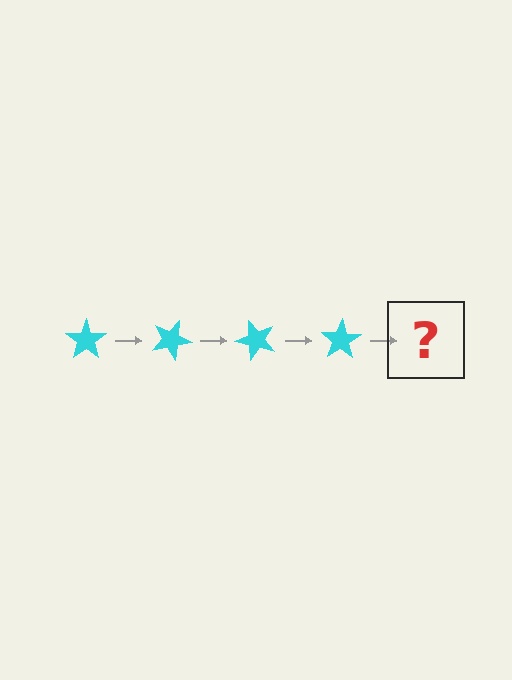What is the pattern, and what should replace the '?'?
The pattern is that the star rotates 25 degrees each step. The '?' should be a cyan star rotated 100 degrees.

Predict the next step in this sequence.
The next step is a cyan star rotated 100 degrees.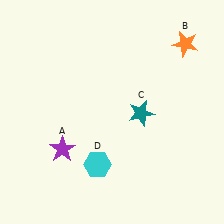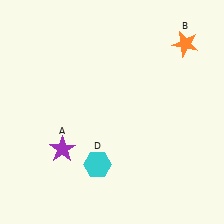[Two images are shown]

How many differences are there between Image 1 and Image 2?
There is 1 difference between the two images.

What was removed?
The teal star (C) was removed in Image 2.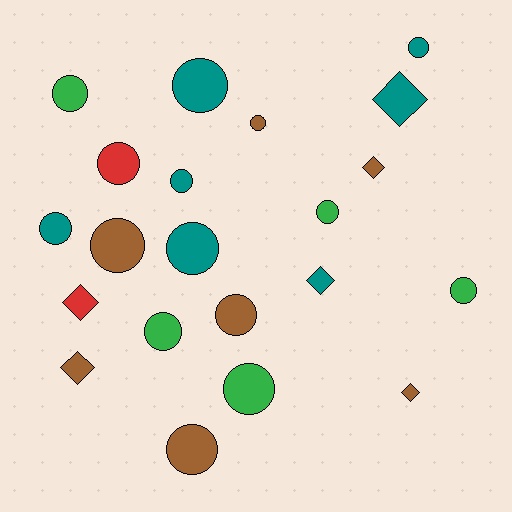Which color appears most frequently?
Teal, with 7 objects.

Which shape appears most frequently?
Circle, with 15 objects.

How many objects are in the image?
There are 21 objects.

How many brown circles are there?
There are 4 brown circles.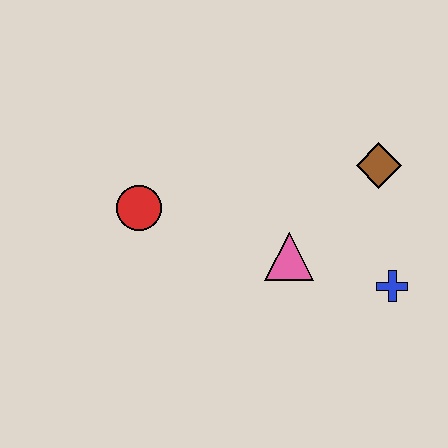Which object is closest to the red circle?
The pink triangle is closest to the red circle.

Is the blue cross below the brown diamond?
Yes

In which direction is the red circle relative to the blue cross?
The red circle is to the left of the blue cross.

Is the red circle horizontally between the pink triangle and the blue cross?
No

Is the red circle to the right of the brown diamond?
No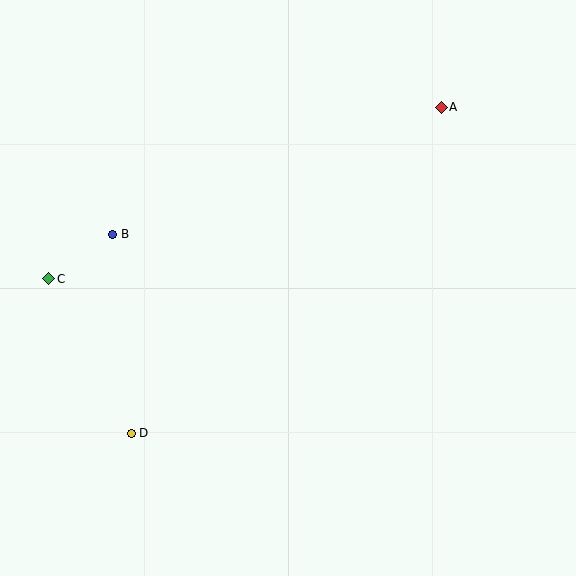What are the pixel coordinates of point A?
Point A is at (441, 107).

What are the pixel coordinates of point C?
Point C is at (49, 279).